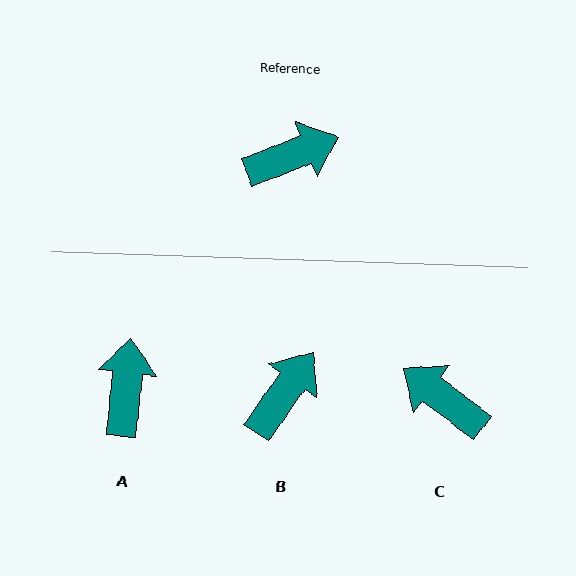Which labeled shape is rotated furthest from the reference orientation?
C, about 121 degrees away.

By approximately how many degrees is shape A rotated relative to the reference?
Approximately 62 degrees counter-clockwise.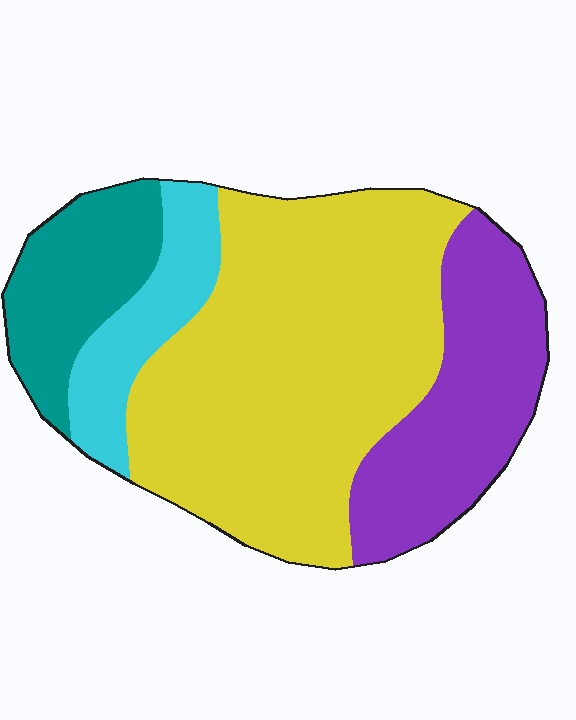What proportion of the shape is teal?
Teal covers 14% of the shape.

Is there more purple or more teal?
Purple.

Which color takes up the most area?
Yellow, at roughly 50%.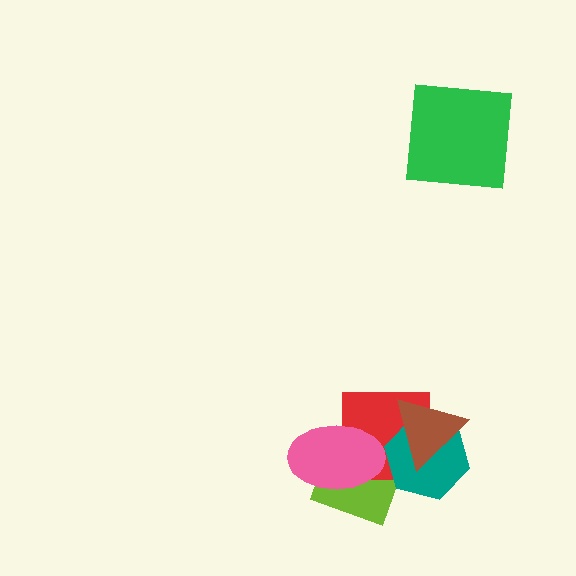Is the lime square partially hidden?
Yes, it is partially covered by another shape.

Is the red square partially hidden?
Yes, it is partially covered by another shape.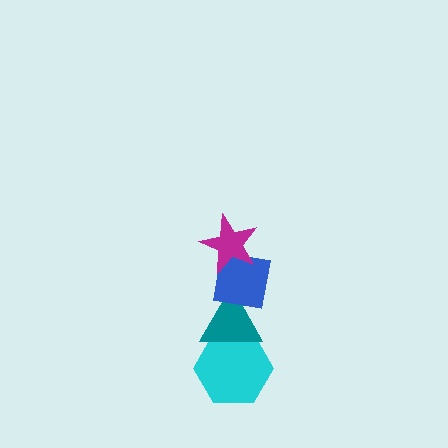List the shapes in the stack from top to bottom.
From top to bottom: the magenta star, the blue square, the teal triangle, the cyan hexagon.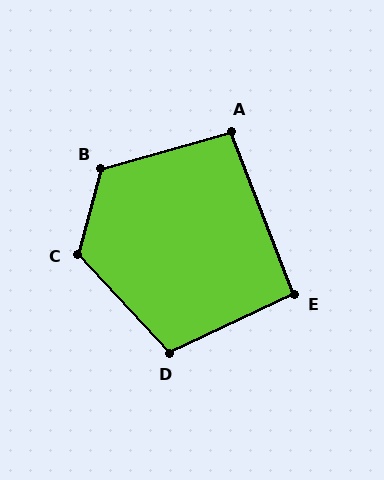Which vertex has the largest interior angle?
C, at approximately 122 degrees.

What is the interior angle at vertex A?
Approximately 95 degrees (obtuse).